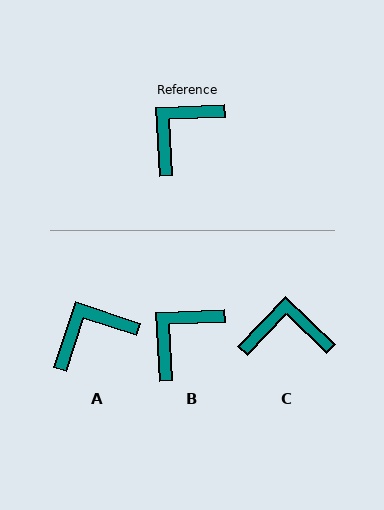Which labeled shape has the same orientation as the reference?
B.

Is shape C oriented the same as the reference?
No, it is off by about 47 degrees.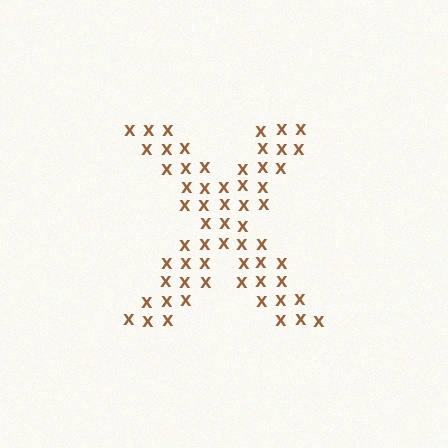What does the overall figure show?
The overall figure shows the letter X.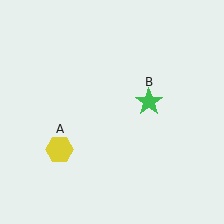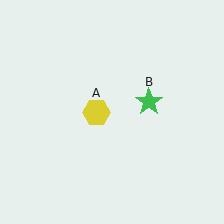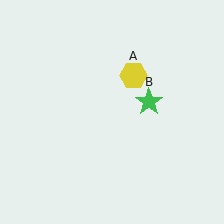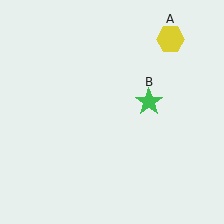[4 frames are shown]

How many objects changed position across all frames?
1 object changed position: yellow hexagon (object A).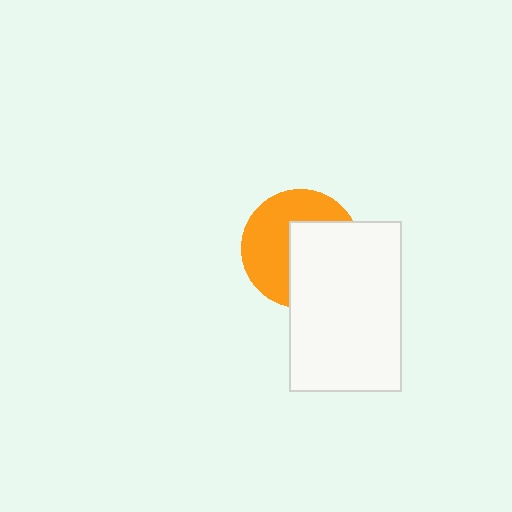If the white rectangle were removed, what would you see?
You would see the complete orange circle.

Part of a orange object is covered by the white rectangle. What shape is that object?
It is a circle.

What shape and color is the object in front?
The object in front is a white rectangle.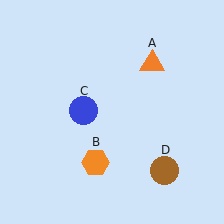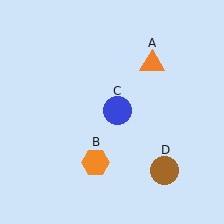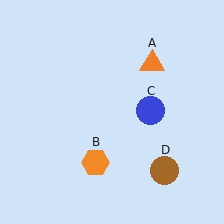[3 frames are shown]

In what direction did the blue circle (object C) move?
The blue circle (object C) moved right.